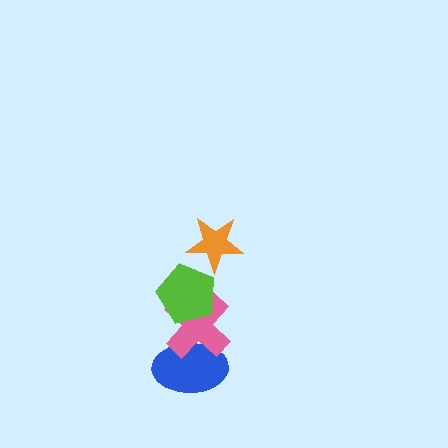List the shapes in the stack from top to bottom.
From top to bottom: the orange star, the lime pentagon, the pink cross, the blue ellipse.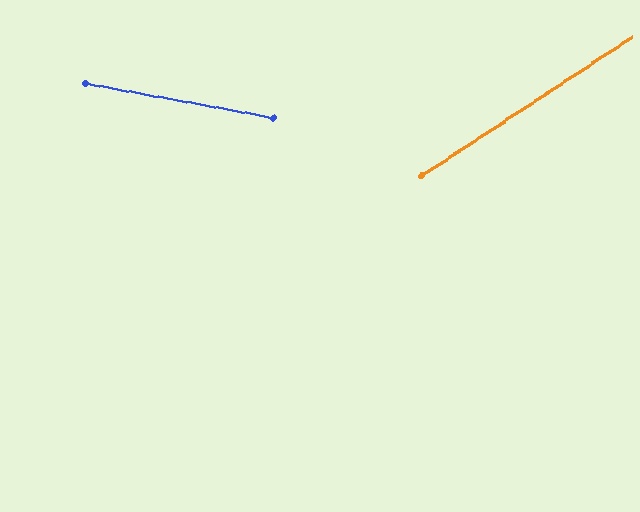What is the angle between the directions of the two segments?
Approximately 44 degrees.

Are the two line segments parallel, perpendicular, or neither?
Neither parallel nor perpendicular — they differ by about 44°.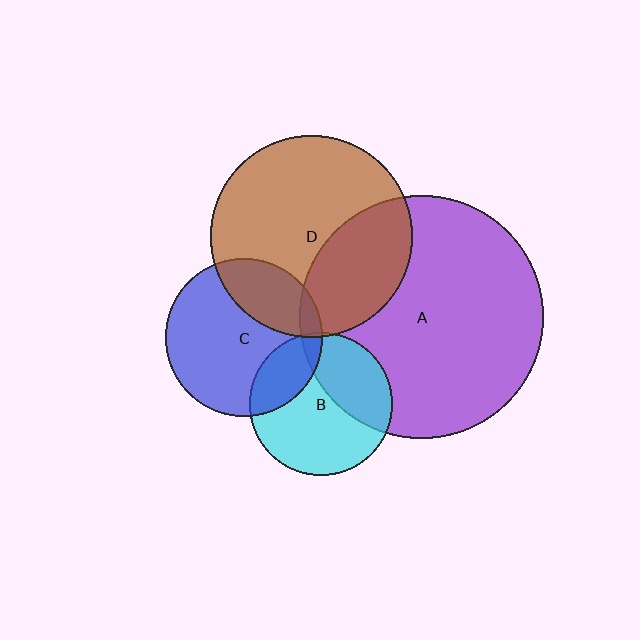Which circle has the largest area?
Circle A (purple).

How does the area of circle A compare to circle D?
Approximately 1.5 times.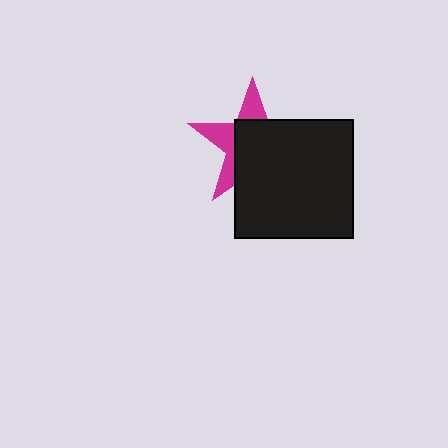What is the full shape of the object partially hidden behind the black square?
The partially hidden object is a magenta star.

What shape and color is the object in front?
The object in front is a black square.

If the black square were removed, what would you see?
You would see the complete magenta star.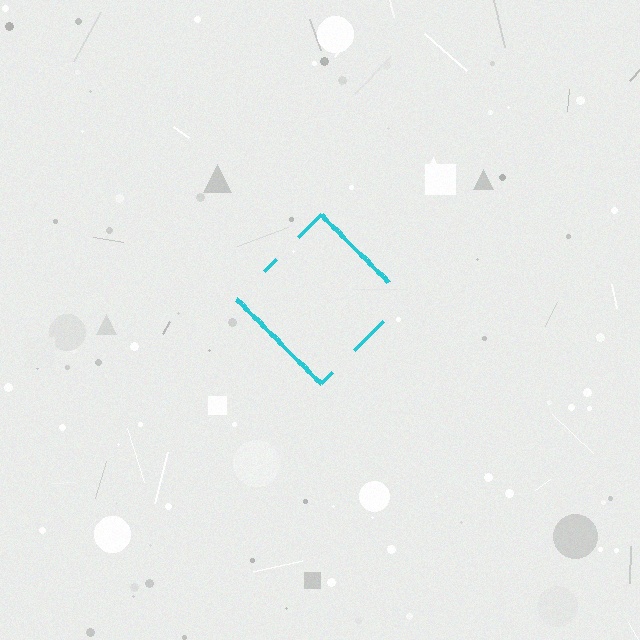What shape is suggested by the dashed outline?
The dashed outline suggests a diamond.